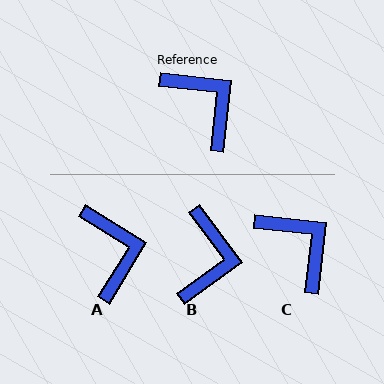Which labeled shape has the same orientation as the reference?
C.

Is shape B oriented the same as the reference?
No, it is off by about 47 degrees.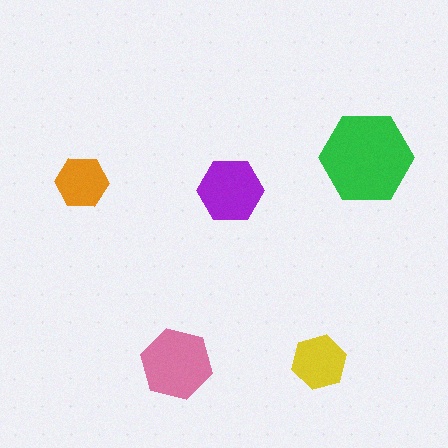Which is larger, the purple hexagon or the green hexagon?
The green one.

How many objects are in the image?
There are 5 objects in the image.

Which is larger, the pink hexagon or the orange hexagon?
The pink one.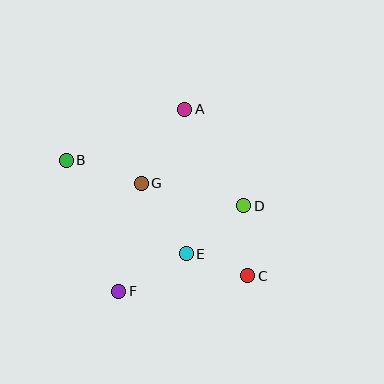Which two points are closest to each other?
Points C and E are closest to each other.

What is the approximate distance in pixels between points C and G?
The distance between C and G is approximately 141 pixels.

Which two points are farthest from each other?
Points B and C are farthest from each other.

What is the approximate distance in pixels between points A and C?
The distance between A and C is approximately 178 pixels.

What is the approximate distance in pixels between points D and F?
The distance between D and F is approximately 151 pixels.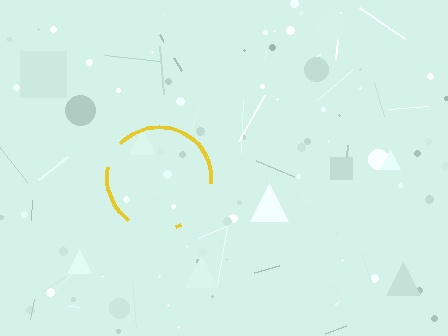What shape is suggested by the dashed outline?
The dashed outline suggests a circle.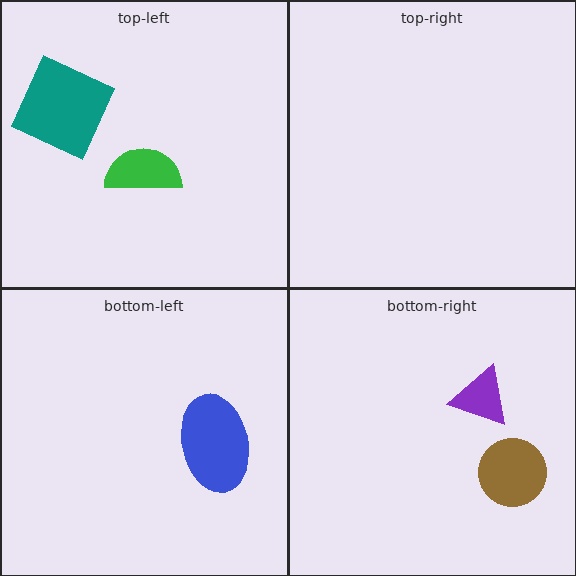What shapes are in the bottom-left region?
The blue ellipse.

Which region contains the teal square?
The top-left region.